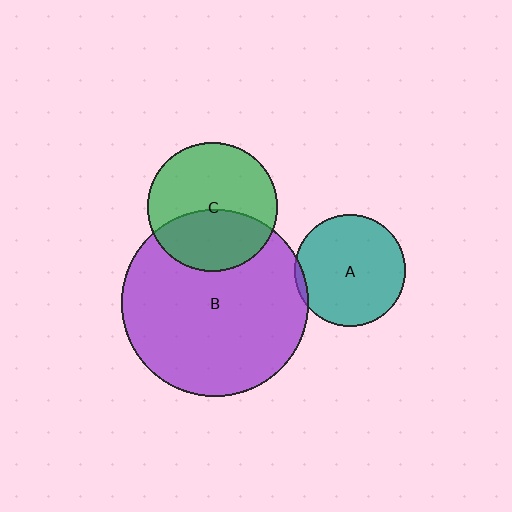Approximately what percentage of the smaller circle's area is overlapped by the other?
Approximately 5%.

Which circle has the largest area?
Circle B (purple).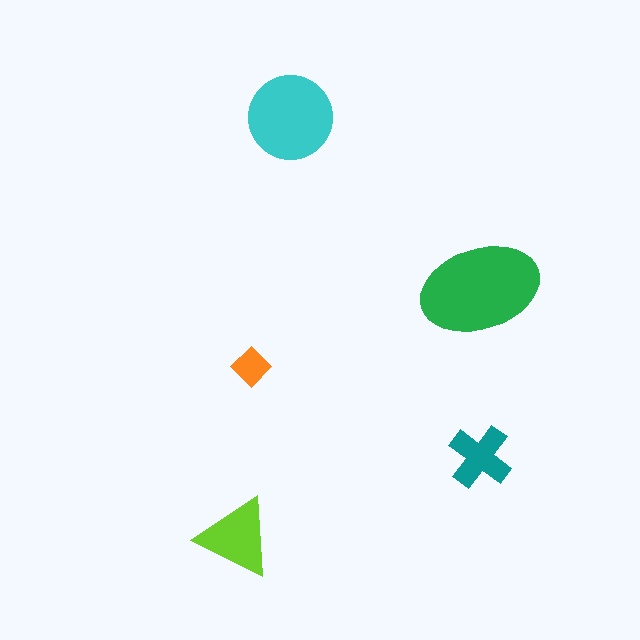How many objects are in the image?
There are 5 objects in the image.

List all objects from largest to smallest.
The green ellipse, the cyan circle, the lime triangle, the teal cross, the orange diamond.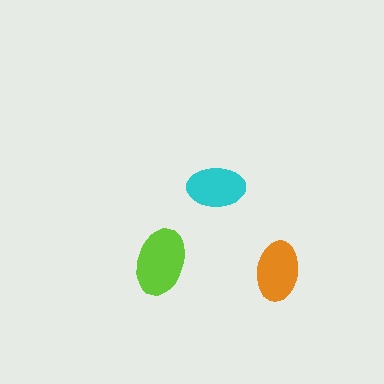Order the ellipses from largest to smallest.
the lime one, the orange one, the cyan one.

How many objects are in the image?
There are 3 objects in the image.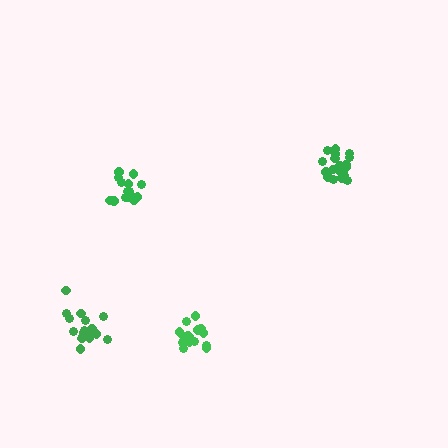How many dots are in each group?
Group 1: 19 dots, Group 2: 15 dots, Group 3: 15 dots, Group 4: 18 dots (67 total).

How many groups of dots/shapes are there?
There are 4 groups.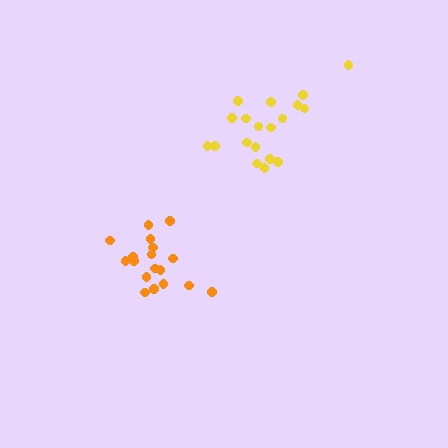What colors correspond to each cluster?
The clusters are colored: orange, yellow.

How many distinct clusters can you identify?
There are 2 distinct clusters.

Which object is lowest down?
The orange cluster is bottommost.